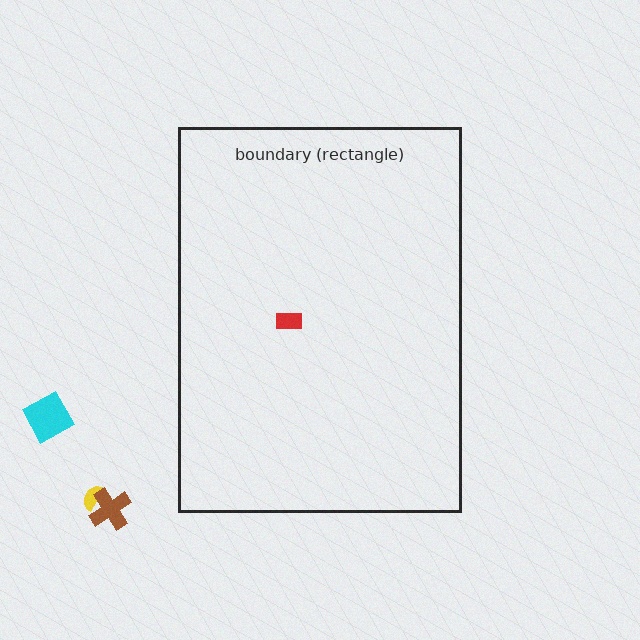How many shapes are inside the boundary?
1 inside, 3 outside.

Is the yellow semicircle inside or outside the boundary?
Outside.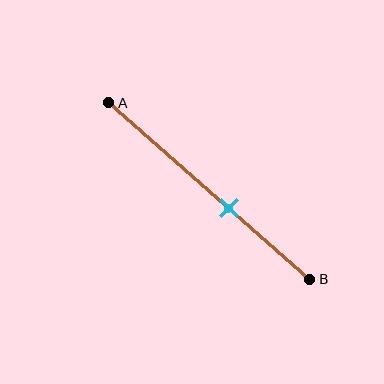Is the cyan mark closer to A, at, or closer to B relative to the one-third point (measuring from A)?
The cyan mark is closer to point B than the one-third point of segment AB.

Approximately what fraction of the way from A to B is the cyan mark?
The cyan mark is approximately 60% of the way from A to B.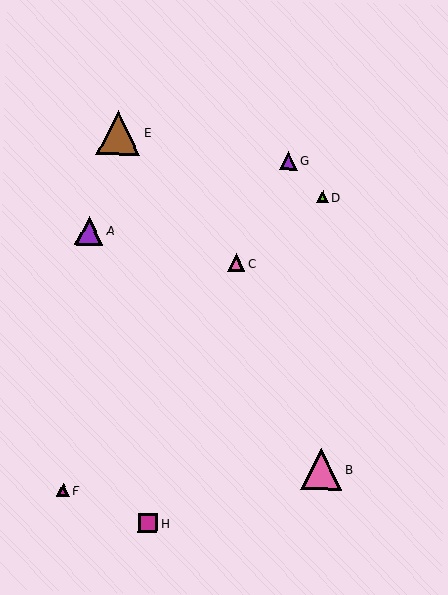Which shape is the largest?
The brown triangle (labeled E) is the largest.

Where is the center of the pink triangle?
The center of the pink triangle is at (321, 470).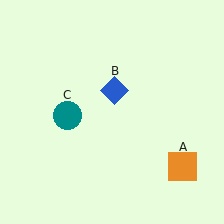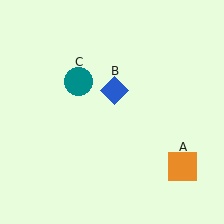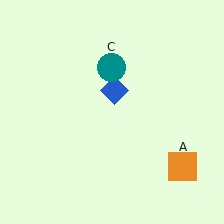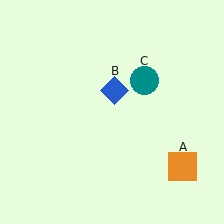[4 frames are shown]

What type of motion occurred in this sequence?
The teal circle (object C) rotated clockwise around the center of the scene.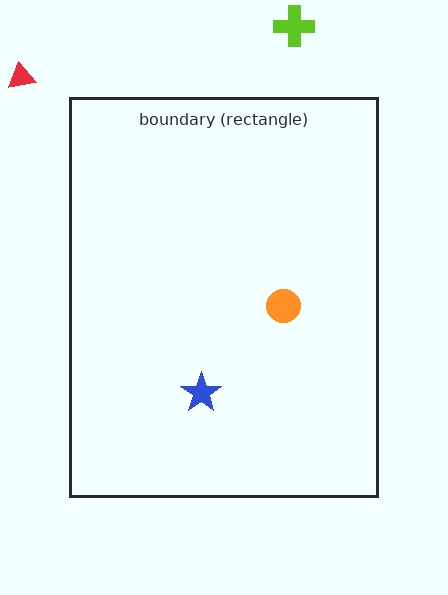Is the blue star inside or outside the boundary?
Inside.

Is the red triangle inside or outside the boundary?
Outside.